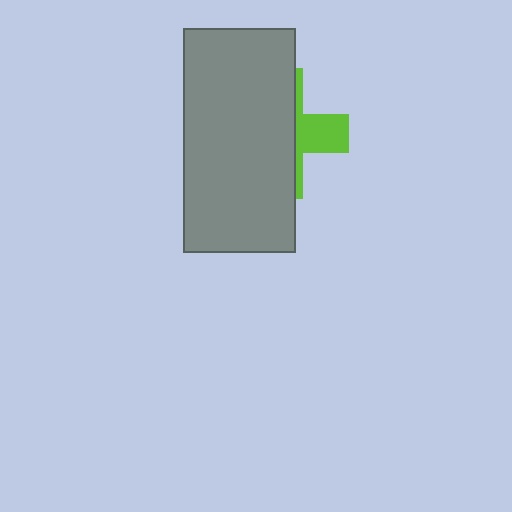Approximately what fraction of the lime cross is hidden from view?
Roughly 68% of the lime cross is hidden behind the gray rectangle.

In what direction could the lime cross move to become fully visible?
The lime cross could move right. That would shift it out from behind the gray rectangle entirely.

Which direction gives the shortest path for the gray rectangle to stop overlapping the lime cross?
Moving left gives the shortest separation.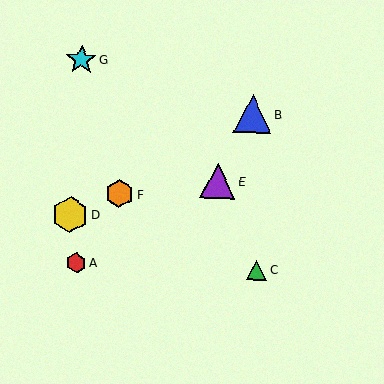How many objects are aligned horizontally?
2 objects (A, C) are aligned horizontally.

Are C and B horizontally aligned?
No, C is at y≈270 and B is at y≈114.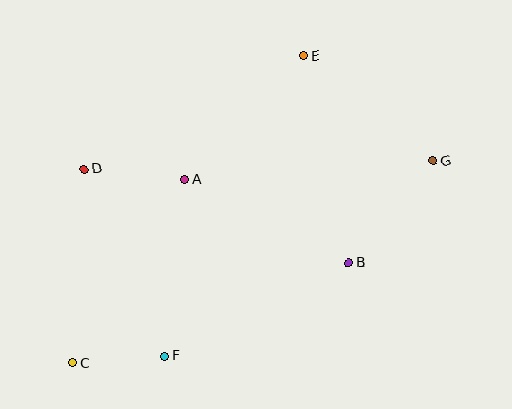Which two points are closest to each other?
Points C and F are closest to each other.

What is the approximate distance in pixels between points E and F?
The distance between E and F is approximately 331 pixels.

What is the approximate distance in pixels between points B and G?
The distance between B and G is approximately 132 pixels.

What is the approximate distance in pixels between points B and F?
The distance between B and F is approximately 207 pixels.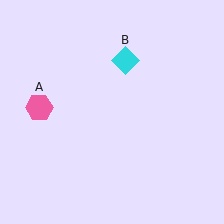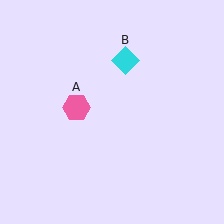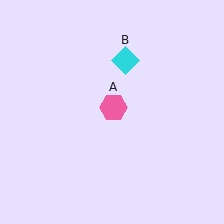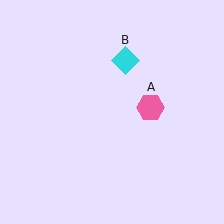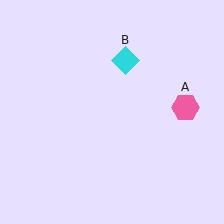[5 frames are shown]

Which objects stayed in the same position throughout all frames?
Cyan diamond (object B) remained stationary.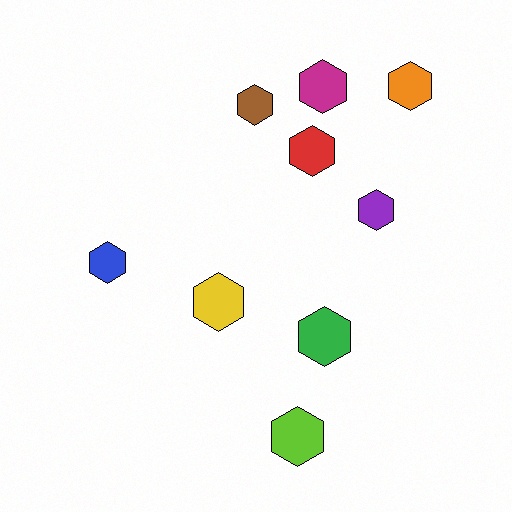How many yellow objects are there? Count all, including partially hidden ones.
There is 1 yellow object.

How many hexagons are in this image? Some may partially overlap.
There are 9 hexagons.